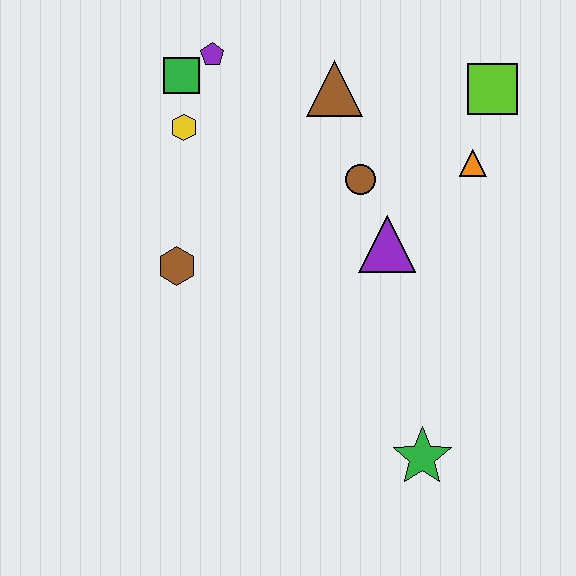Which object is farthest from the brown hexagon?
The lime square is farthest from the brown hexagon.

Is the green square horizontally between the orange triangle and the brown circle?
No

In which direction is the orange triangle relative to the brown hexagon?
The orange triangle is to the right of the brown hexagon.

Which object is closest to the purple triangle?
The brown circle is closest to the purple triangle.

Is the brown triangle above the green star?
Yes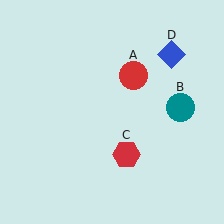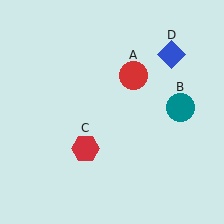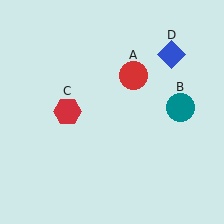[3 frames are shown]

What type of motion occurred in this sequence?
The red hexagon (object C) rotated clockwise around the center of the scene.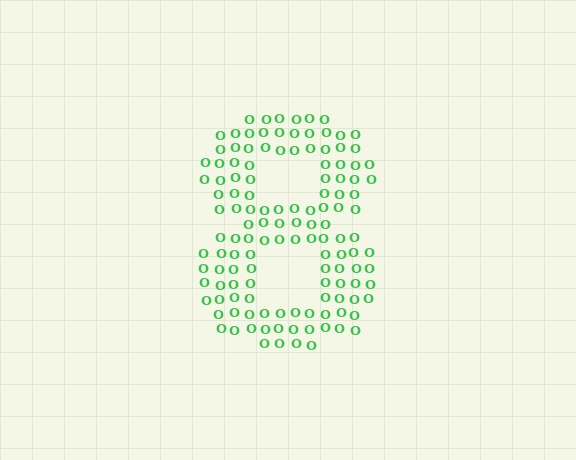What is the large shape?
The large shape is the digit 8.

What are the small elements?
The small elements are letter O's.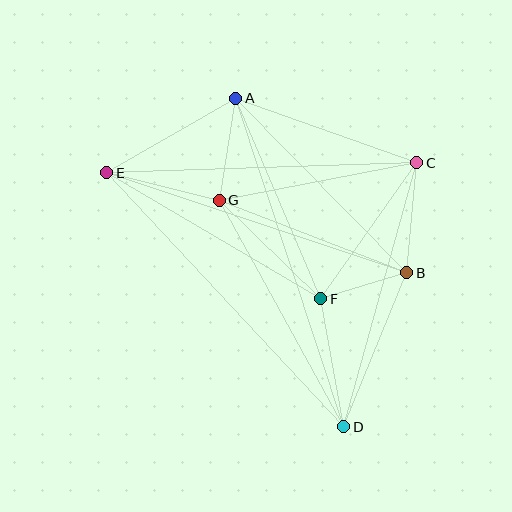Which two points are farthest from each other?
Points D and E are farthest from each other.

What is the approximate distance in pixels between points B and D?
The distance between B and D is approximately 166 pixels.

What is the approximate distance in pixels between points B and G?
The distance between B and G is approximately 201 pixels.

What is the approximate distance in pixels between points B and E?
The distance between B and E is approximately 316 pixels.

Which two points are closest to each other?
Points B and F are closest to each other.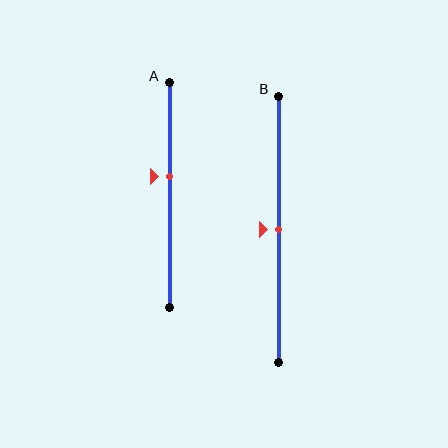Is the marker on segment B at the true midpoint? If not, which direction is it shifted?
Yes, the marker on segment B is at the true midpoint.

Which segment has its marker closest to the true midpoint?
Segment B has its marker closest to the true midpoint.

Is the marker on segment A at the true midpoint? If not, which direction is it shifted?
No, the marker on segment A is shifted upward by about 8% of the segment length.